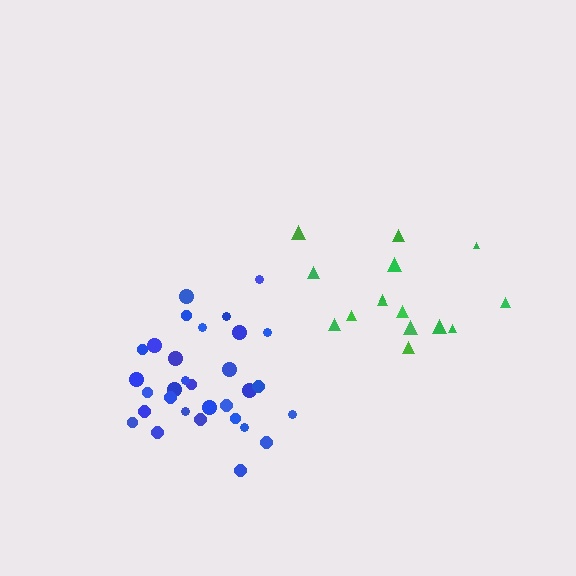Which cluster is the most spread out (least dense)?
Green.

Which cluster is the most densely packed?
Blue.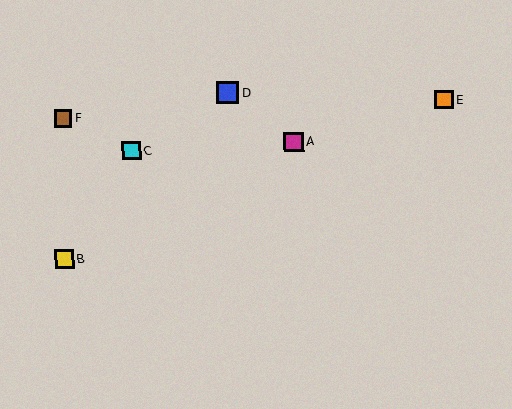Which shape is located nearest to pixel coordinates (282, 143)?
The magenta square (labeled A) at (294, 142) is nearest to that location.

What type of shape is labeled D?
Shape D is a blue square.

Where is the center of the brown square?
The center of the brown square is at (63, 118).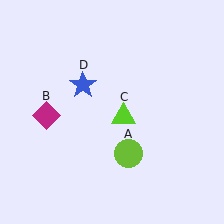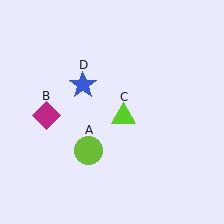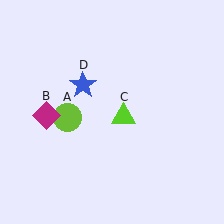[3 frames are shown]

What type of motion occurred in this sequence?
The lime circle (object A) rotated clockwise around the center of the scene.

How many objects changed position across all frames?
1 object changed position: lime circle (object A).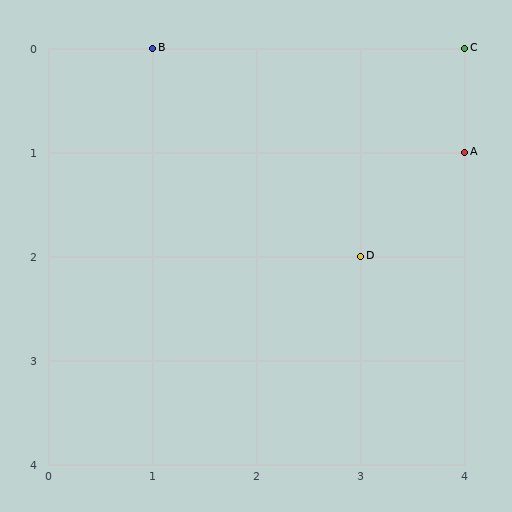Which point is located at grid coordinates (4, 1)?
Point A is at (4, 1).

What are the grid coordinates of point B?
Point B is at grid coordinates (1, 0).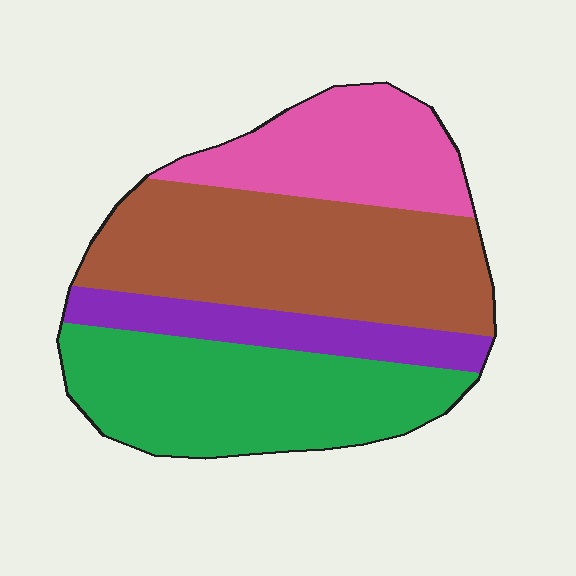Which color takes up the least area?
Purple, at roughly 15%.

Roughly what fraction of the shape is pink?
Pink takes up about one fifth (1/5) of the shape.